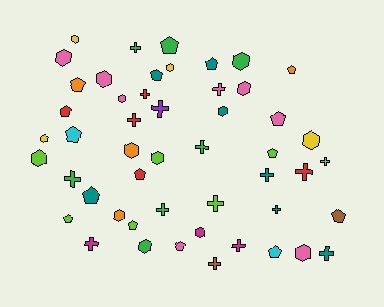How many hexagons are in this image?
There are 17 hexagons.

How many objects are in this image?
There are 50 objects.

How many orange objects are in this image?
There are 4 orange objects.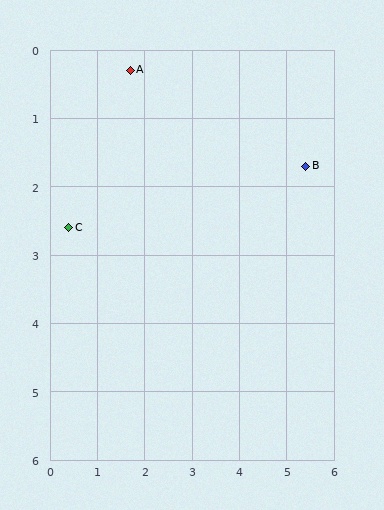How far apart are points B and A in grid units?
Points B and A are about 4.0 grid units apart.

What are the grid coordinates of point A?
Point A is at approximately (1.7, 0.3).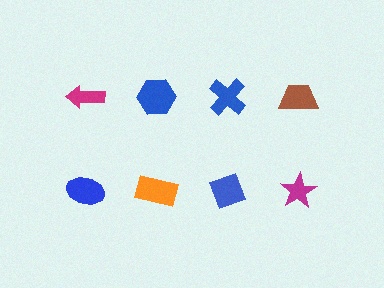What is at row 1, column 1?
A magenta arrow.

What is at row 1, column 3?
A blue cross.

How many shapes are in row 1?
4 shapes.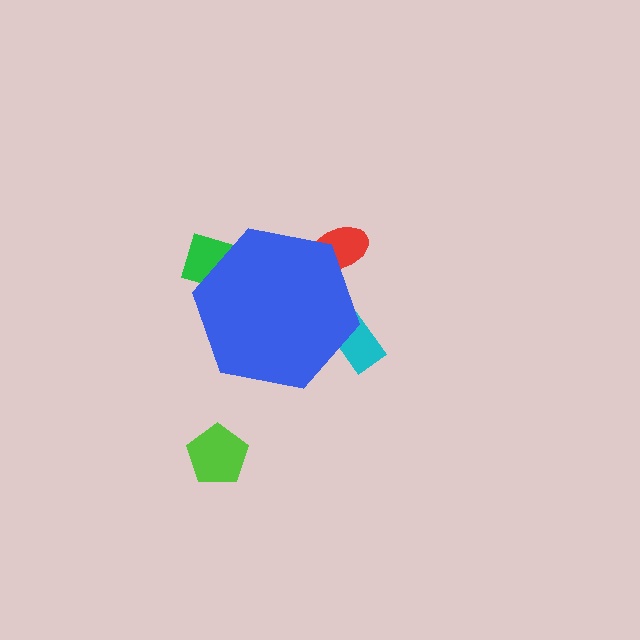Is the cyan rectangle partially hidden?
Yes, the cyan rectangle is partially hidden behind the blue hexagon.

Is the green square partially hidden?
Yes, the green square is partially hidden behind the blue hexagon.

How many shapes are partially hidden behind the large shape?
3 shapes are partially hidden.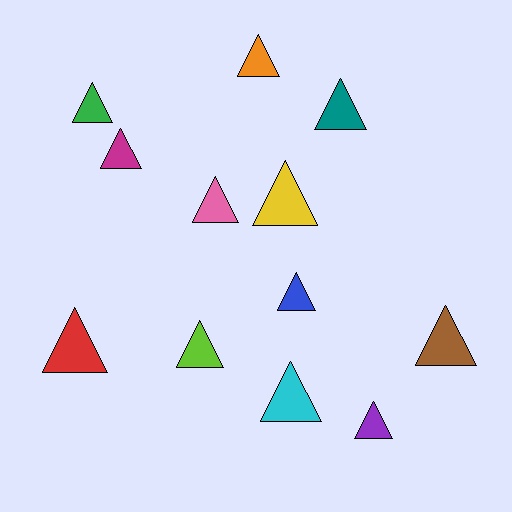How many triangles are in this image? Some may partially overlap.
There are 12 triangles.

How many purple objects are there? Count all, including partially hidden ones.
There is 1 purple object.